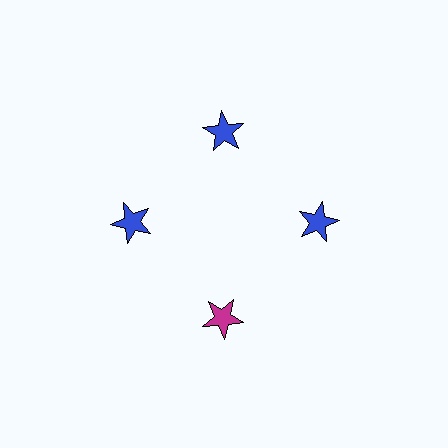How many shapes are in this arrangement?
There are 4 shapes arranged in a ring pattern.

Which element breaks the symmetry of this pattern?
The magenta star at roughly the 6 o'clock position breaks the symmetry. All other shapes are blue stars.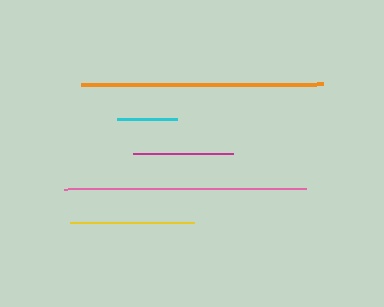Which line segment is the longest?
The pink line is the longest at approximately 243 pixels.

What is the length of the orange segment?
The orange segment is approximately 242 pixels long.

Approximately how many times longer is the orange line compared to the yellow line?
The orange line is approximately 2.0 times the length of the yellow line.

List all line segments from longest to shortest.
From longest to shortest: pink, orange, yellow, magenta, cyan.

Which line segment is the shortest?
The cyan line is the shortest at approximately 60 pixels.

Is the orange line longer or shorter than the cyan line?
The orange line is longer than the cyan line.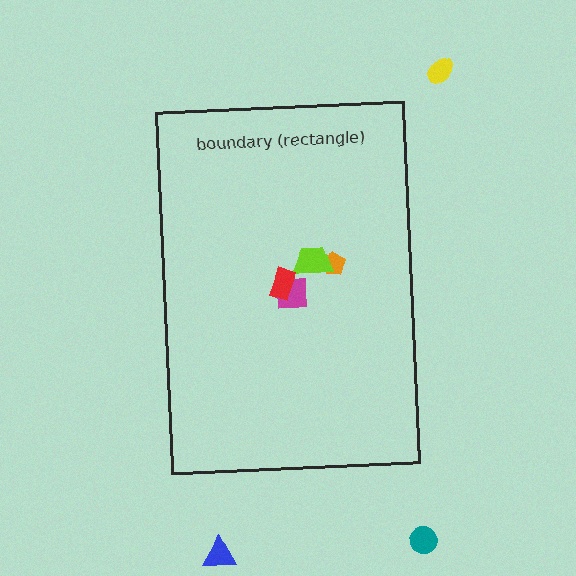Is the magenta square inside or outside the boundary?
Inside.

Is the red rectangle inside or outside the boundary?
Inside.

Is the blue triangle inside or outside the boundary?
Outside.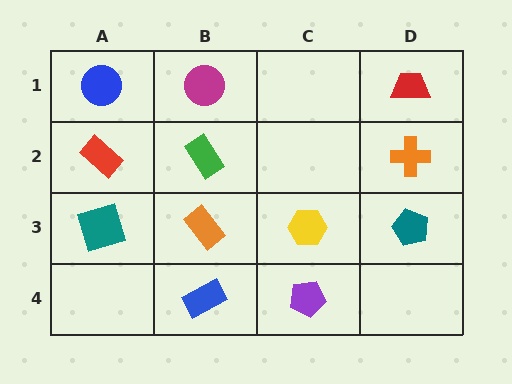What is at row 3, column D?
A teal pentagon.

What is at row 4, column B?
A blue rectangle.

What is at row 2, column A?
A red rectangle.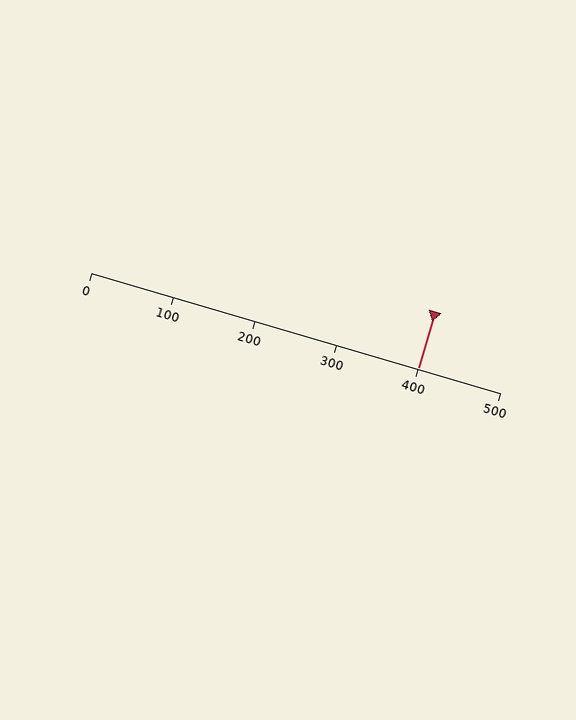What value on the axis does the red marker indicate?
The marker indicates approximately 400.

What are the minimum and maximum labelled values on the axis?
The axis runs from 0 to 500.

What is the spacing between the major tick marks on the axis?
The major ticks are spaced 100 apart.